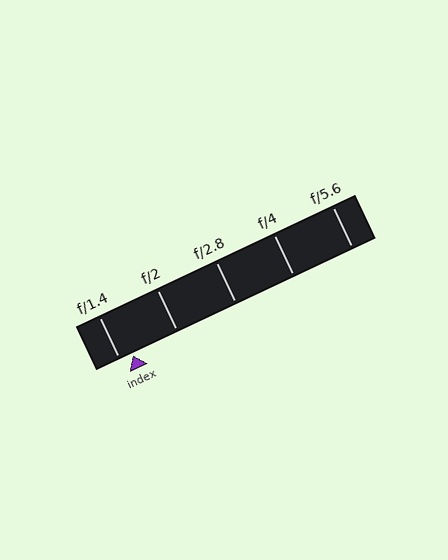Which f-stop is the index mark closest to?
The index mark is closest to f/1.4.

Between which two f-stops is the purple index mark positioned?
The index mark is between f/1.4 and f/2.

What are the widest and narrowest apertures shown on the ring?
The widest aperture shown is f/1.4 and the narrowest is f/5.6.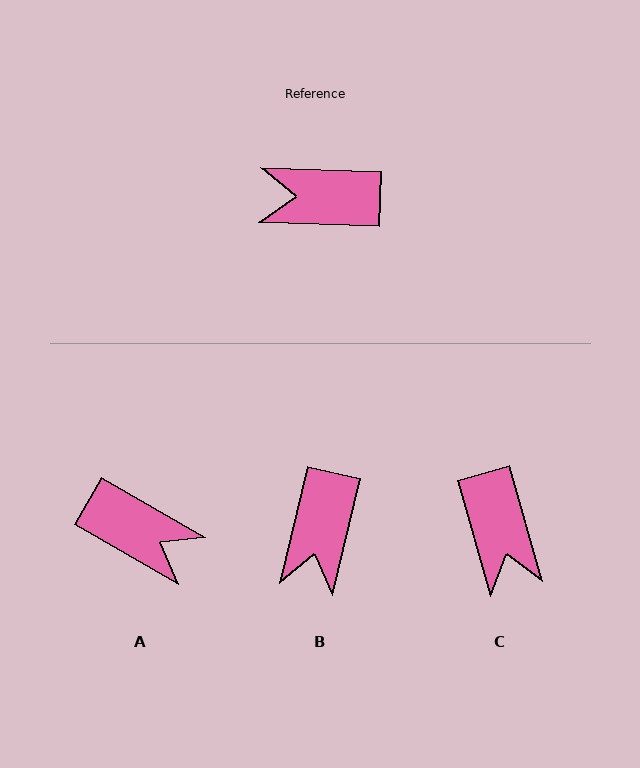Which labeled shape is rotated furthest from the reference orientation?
A, about 152 degrees away.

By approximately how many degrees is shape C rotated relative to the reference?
Approximately 108 degrees counter-clockwise.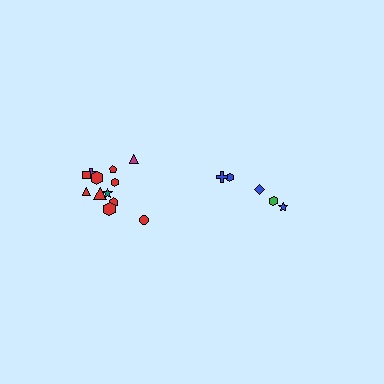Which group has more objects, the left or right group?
The left group.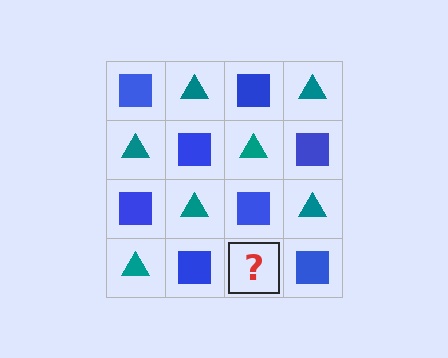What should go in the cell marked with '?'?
The missing cell should contain a teal triangle.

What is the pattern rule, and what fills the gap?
The rule is that it alternates blue square and teal triangle in a checkerboard pattern. The gap should be filled with a teal triangle.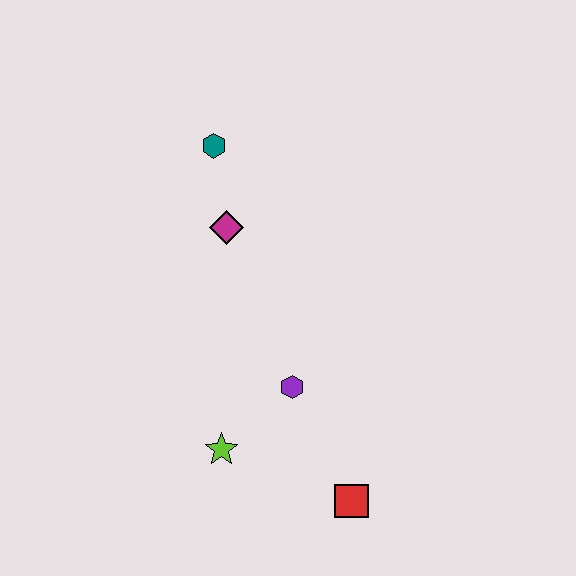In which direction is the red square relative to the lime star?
The red square is to the right of the lime star.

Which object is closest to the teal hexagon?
The magenta diamond is closest to the teal hexagon.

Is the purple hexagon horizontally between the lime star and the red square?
Yes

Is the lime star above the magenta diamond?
No